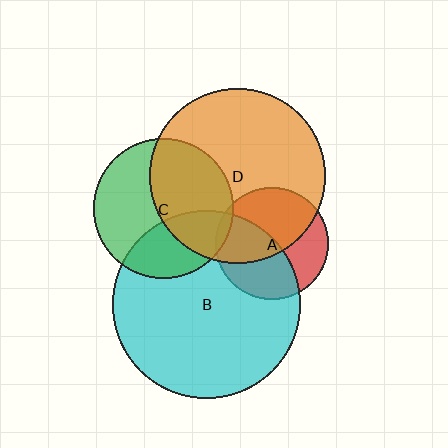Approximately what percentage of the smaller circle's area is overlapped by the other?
Approximately 35%.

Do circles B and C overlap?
Yes.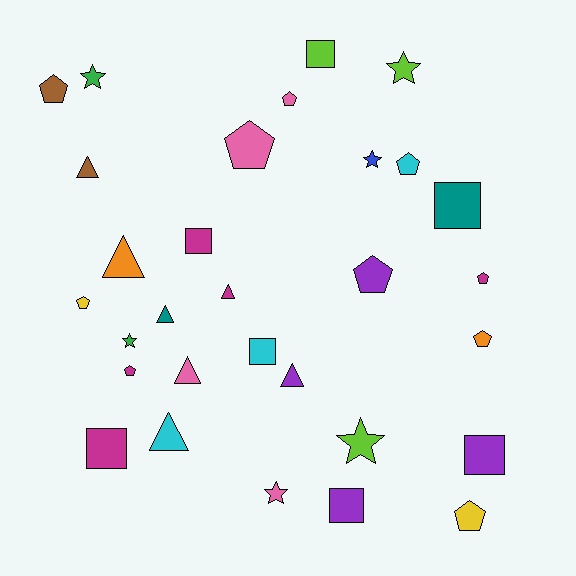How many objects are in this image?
There are 30 objects.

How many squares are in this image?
There are 7 squares.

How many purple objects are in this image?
There are 4 purple objects.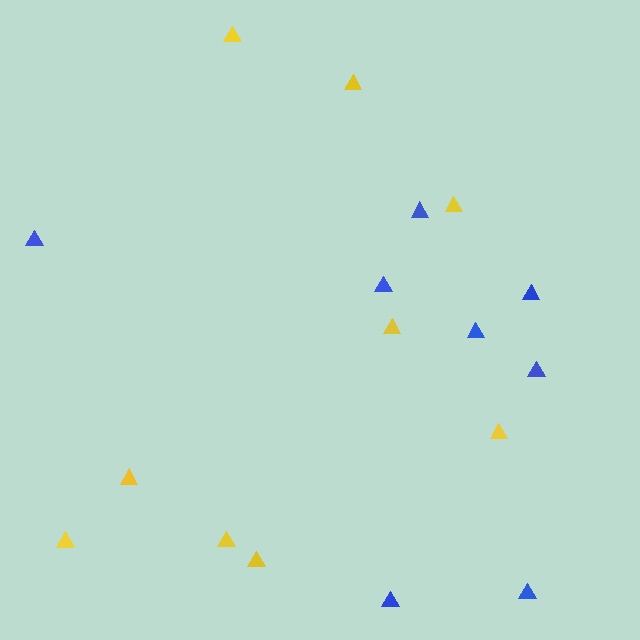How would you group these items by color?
There are 2 groups: one group of yellow triangles (9) and one group of blue triangles (8).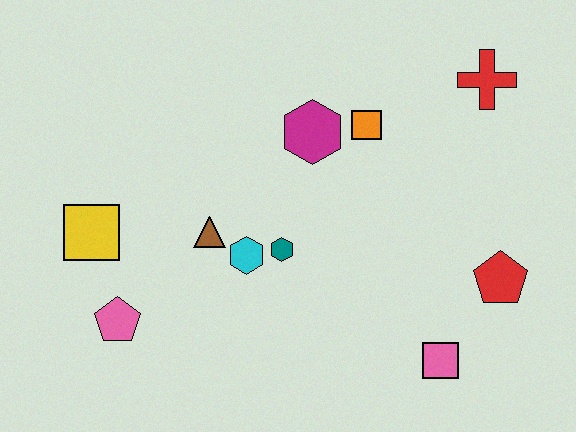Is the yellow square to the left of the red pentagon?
Yes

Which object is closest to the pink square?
The red pentagon is closest to the pink square.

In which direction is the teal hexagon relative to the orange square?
The teal hexagon is below the orange square.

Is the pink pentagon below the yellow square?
Yes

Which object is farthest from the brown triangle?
The red cross is farthest from the brown triangle.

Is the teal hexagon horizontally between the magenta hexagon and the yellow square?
Yes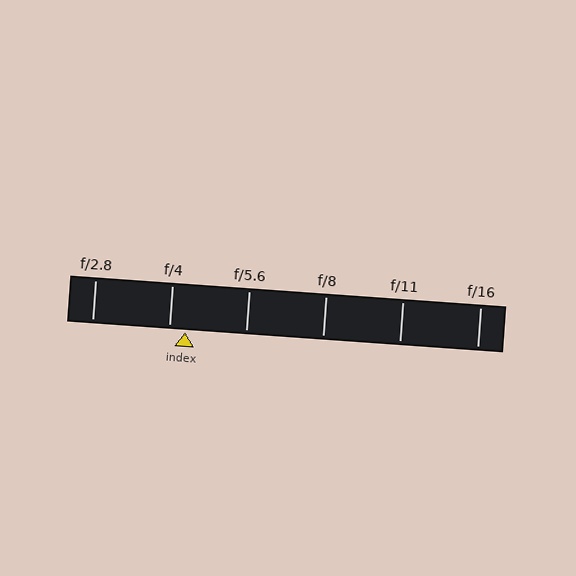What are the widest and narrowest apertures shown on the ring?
The widest aperture shown is f/2.8 and the narrowest is f/16.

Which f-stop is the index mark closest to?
The index mark is closest to f/4.